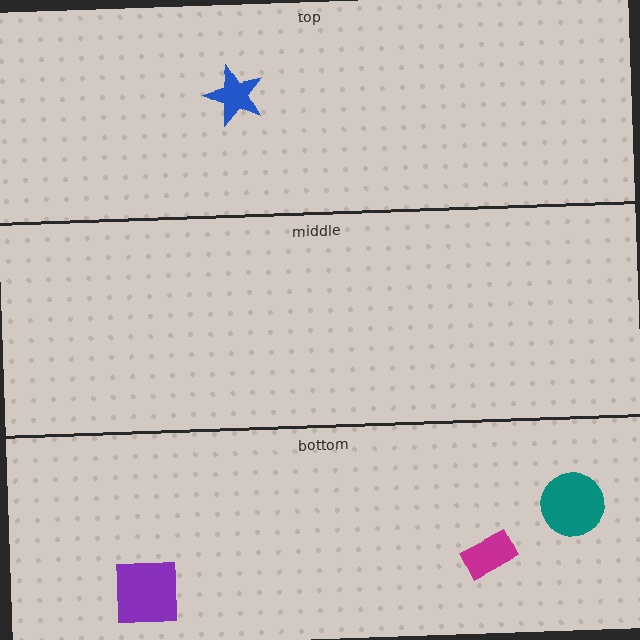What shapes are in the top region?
The blue star.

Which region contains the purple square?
The bottom region.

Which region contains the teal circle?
The bottom region.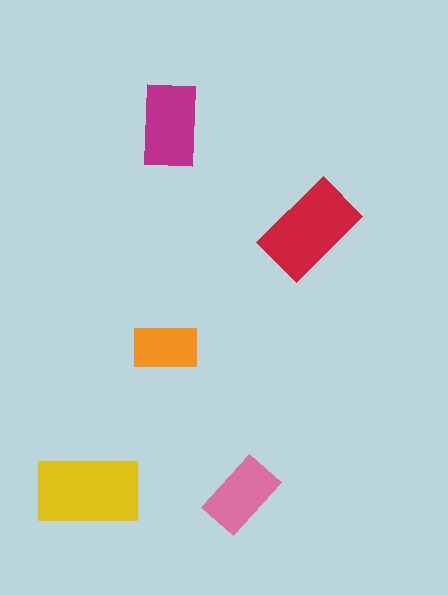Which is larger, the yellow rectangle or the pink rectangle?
The yellow one.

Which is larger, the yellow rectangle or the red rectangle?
The yellow one.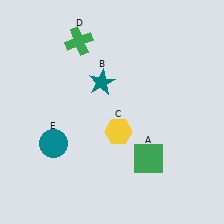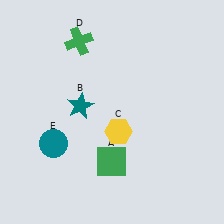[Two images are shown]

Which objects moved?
The objects that moved are: the green square (A), the teal star (B).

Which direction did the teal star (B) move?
The teal star (B) moved down.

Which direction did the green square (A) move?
The green square (A) moved left.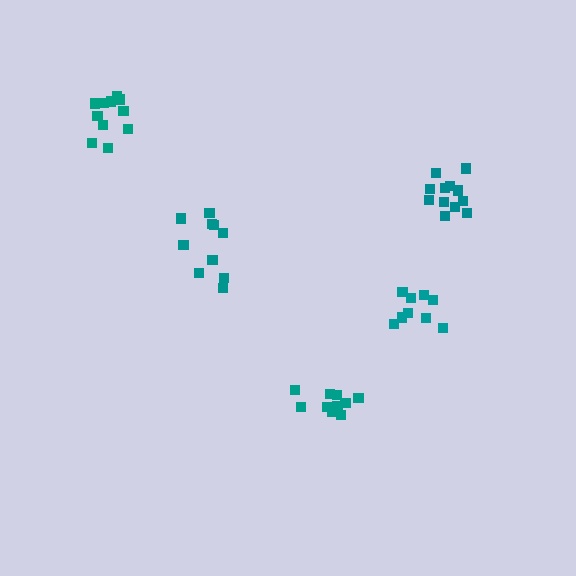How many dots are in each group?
Group 1: 10 dots, Group 2: 9 dots, Group 3: 10 dots, Group 4: 12 dots, Group 5: 11 dots (52 total).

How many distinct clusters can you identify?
There are 5 distinct clusters.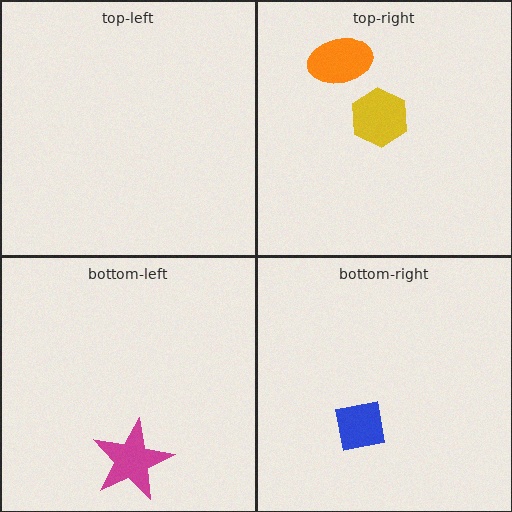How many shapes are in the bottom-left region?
1.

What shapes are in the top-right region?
The orange ellipse, the yellow hexagon.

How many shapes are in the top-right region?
2.